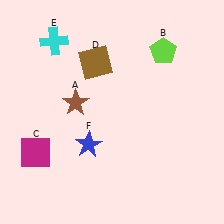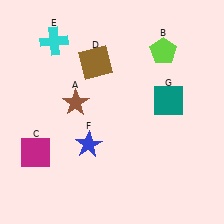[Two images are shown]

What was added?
A teal square (G) was added in Image 2.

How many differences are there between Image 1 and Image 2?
There is 1 difference between the two images.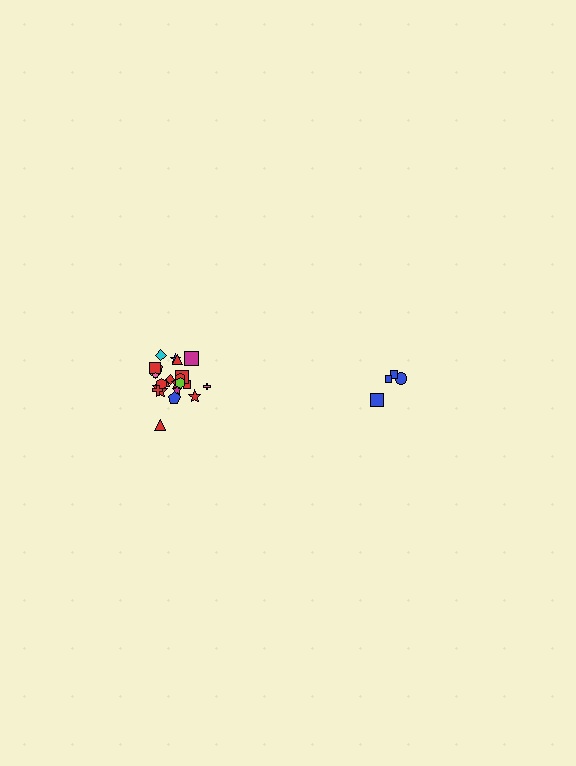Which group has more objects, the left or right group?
The left group.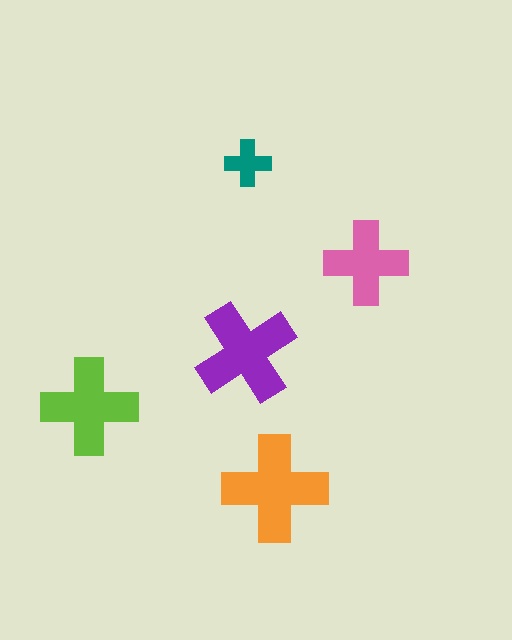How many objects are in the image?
There are 5 objects in the image.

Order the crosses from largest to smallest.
the orange one, the purple one, the lime one, the pink one, the teal one.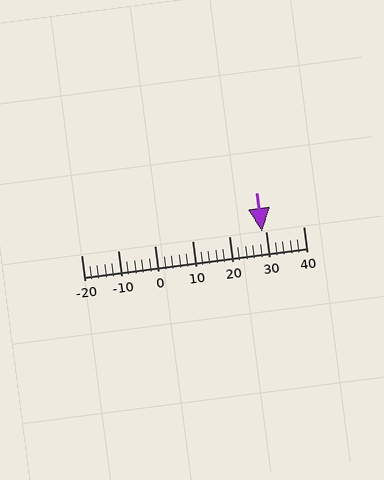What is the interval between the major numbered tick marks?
The major tick marks are spaced 10 units apart.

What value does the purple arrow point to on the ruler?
The purple arrow points to approximately 29.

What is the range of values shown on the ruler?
The ruler shows values from -20 to 40.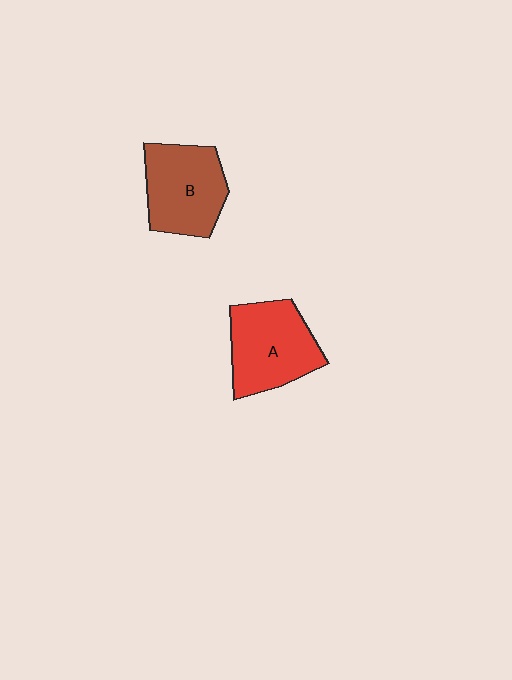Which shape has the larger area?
Shape A (red).